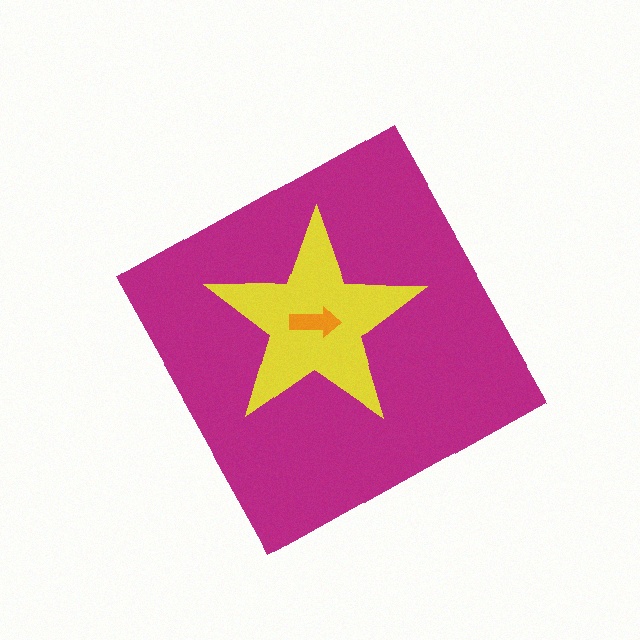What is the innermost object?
The orange arrow.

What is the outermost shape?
The magenta diamond.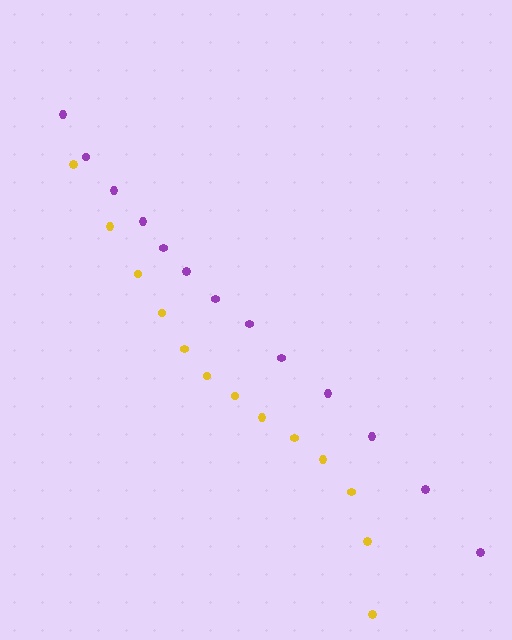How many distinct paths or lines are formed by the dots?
There are 2 distinct paths.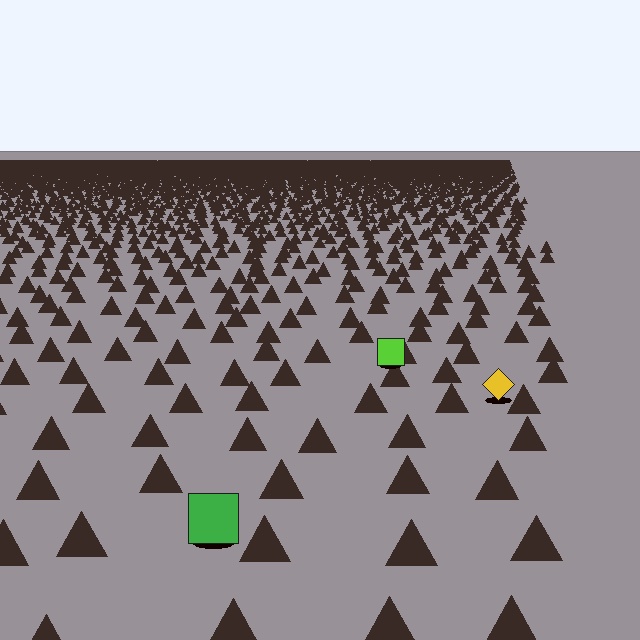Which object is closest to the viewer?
The green square is closest. The texture marks near it are larger and more spread out.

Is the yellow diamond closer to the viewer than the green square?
No. The green square is closer — you can tell from the texture gradient: the ground texture is coarser near it.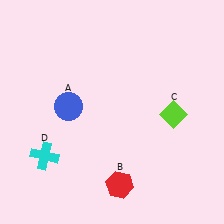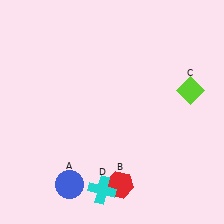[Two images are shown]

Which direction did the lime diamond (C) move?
The lime diamond (C) moved up.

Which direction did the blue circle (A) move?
The blue circle (A) moved down.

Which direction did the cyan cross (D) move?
The cyan cross (D) moved right.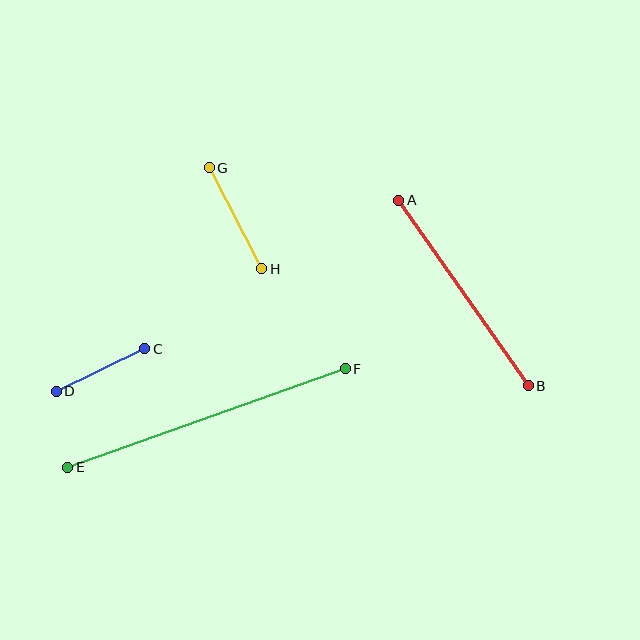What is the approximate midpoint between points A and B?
The midpoint is at approximately (463, 293) pixels.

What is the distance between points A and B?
The distance is approximately 226 pixels.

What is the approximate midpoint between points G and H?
The midpoint is at approximately (235, 218) pixels.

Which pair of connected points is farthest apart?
Points E and F are farthest apart.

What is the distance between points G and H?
The distance is approximately 114 pixels.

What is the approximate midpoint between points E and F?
The midpoint is at approximately (207, 418) pixels.